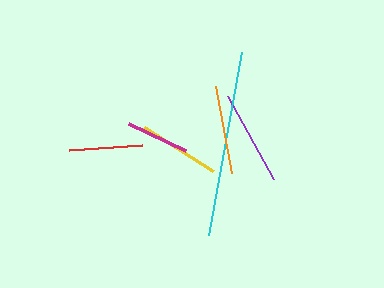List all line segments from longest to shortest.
From longest to shortest: cyan, purple, orange, yellow, red, magenta.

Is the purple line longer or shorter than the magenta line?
The purple line is longer than the magenta line.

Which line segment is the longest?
The cyan line is the longest at approximately 186 pixels.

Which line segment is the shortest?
The magenta line is the shortest at approximately 63 pixels.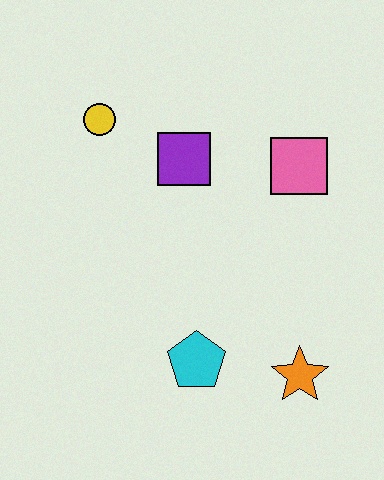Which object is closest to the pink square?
The purple square is closest to the pink square.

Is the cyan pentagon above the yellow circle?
No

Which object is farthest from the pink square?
The cyan pentagon is farthest from the pink square.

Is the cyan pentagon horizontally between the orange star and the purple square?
Yes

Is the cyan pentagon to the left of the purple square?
No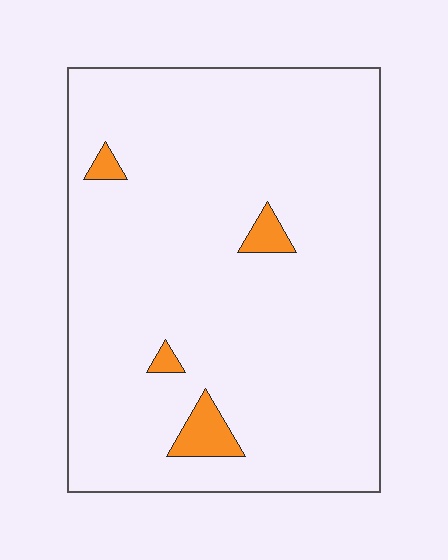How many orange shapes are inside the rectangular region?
4.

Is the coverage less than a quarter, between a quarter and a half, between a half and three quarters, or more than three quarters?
Less than a quarter.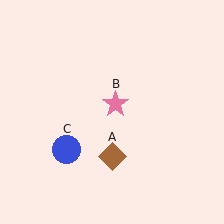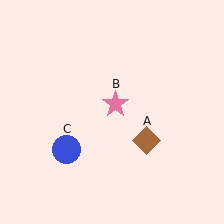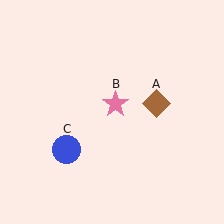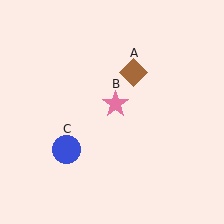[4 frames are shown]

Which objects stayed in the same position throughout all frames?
Pink star (object B) and blue circle (object C) remained stationary.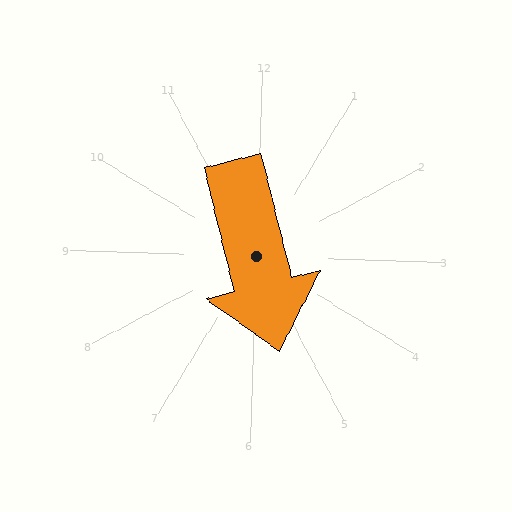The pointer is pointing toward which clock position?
Roughly 5 o'clock.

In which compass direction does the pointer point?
South.